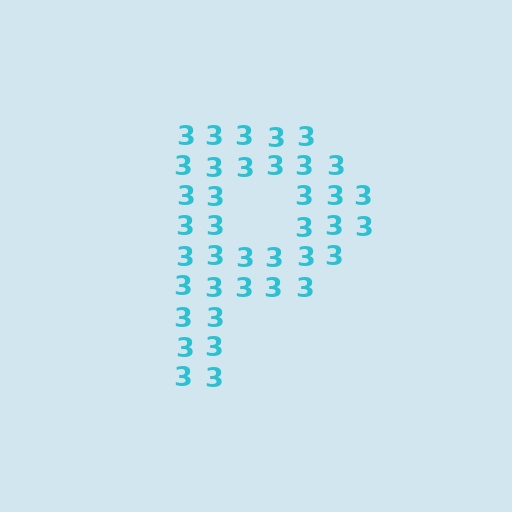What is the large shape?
The large shape is the letter P.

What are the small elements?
The small elements are digit 3's.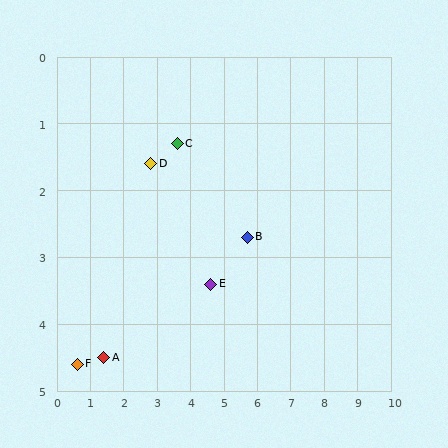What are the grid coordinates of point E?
Point E is at approximately (4.6, 3.4).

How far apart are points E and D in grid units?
Points E and D are about 2.5 grid units apart.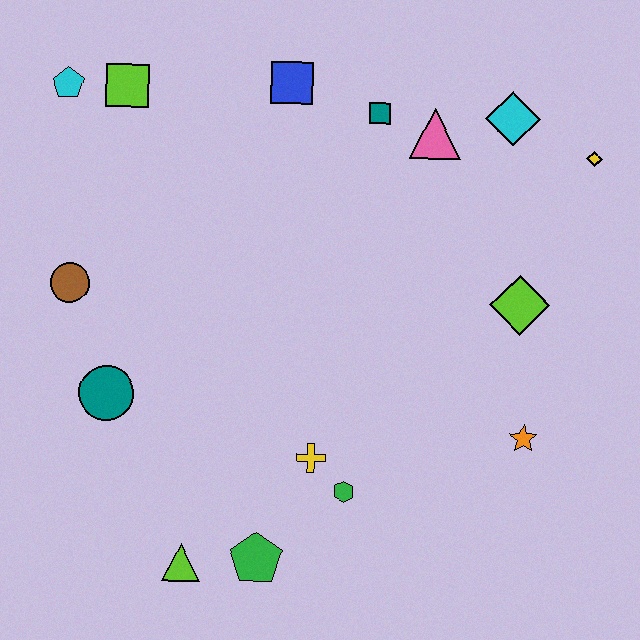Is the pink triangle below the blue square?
Yes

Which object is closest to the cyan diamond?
The pink triangle is closest to the cyan diamond.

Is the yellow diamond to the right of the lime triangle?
Yes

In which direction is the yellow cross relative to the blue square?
The yellow cross is below the blue square.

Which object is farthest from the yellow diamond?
The lime triangle is farthest from the yellow diamond.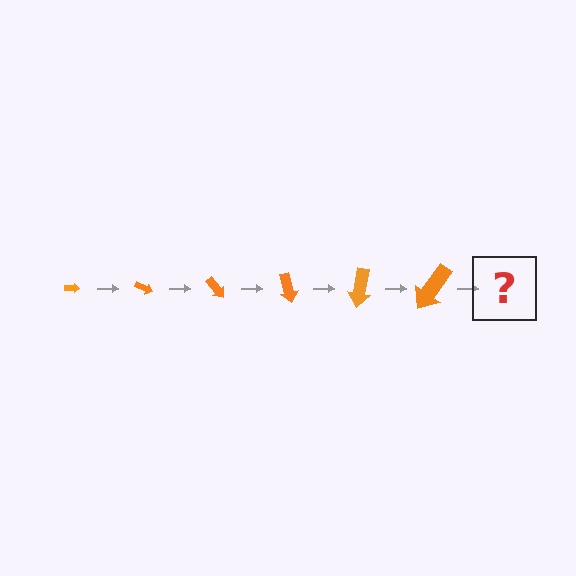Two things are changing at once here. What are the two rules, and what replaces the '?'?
The two rules are that the arrow grows larger each step and it rotates 25 degrees each step. The '?' should be an arrow, larger than the previous one and rotated 150 degrees from the start.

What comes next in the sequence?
The next element should be an arrow, larger than the previous one and rotated 150 degrees from the start.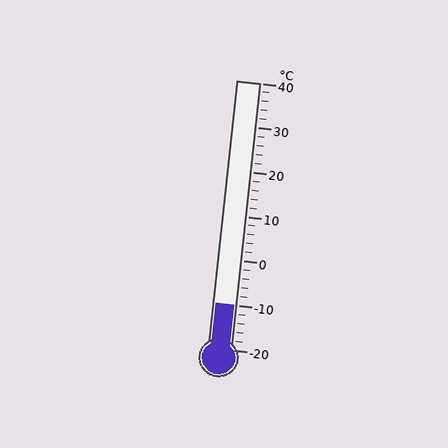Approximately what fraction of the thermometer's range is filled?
The thermometer is filled to approximately 15% of its range.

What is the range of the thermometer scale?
The thermometer scale ranges from -20°C to 40°C.